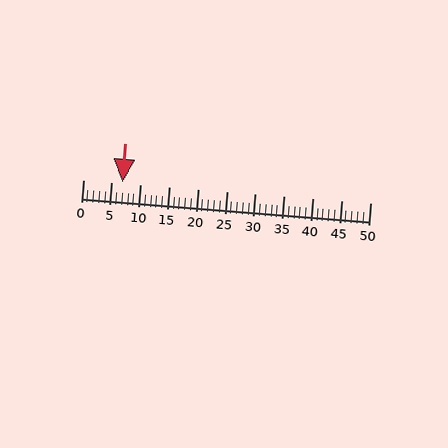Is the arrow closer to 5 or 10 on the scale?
The arrow is closer to 5.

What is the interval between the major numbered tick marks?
The major tick marks are spaced 5 units apart.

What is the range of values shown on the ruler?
The ruler shows values from 0 to 50.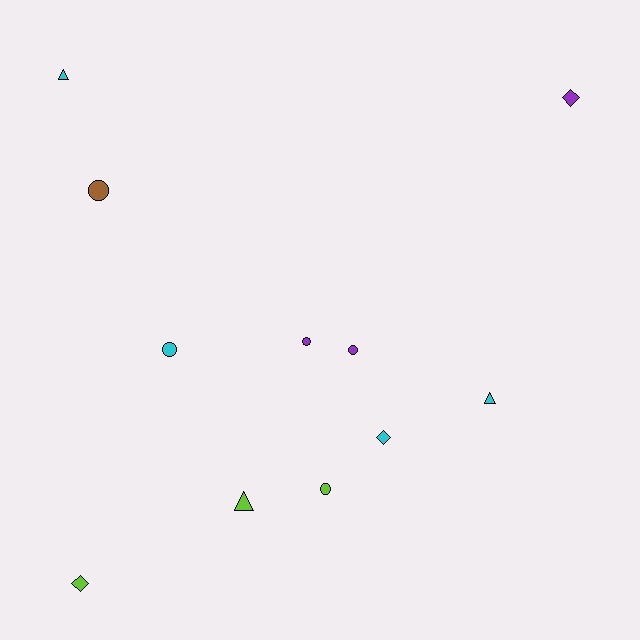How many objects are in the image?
There are 11 objects.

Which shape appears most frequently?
Circle, with 5 objects.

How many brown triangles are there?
There are no brown triangles.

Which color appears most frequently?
Cyan, with 4 objects.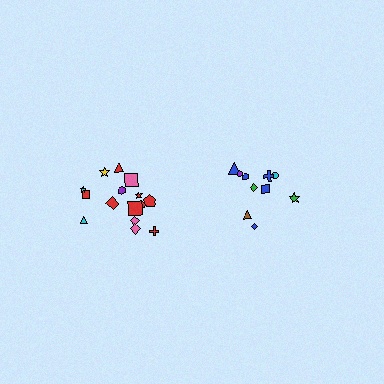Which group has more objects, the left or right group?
The left group.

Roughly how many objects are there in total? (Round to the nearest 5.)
Roughly 25 objects in total.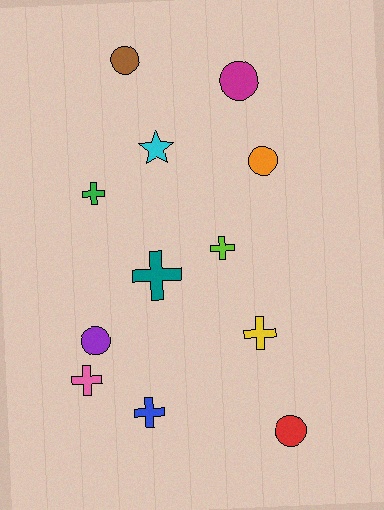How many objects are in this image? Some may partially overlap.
There are 12 objects.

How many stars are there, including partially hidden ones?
There is 1 star.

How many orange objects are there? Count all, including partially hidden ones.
There is 1 orange object.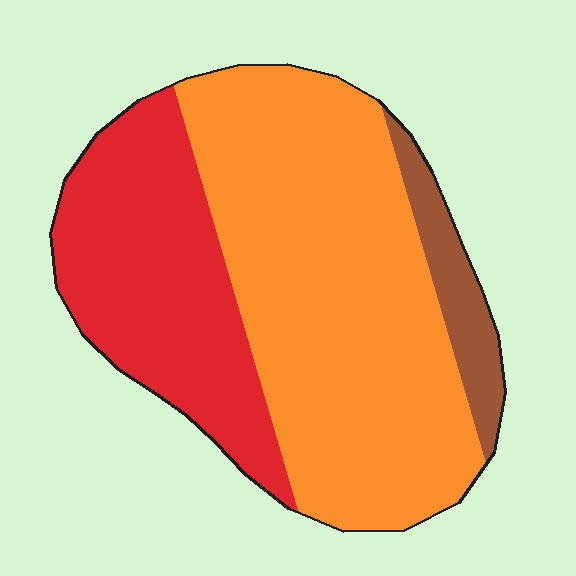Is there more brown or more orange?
Orange.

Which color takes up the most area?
Orange, at roughly 60%.